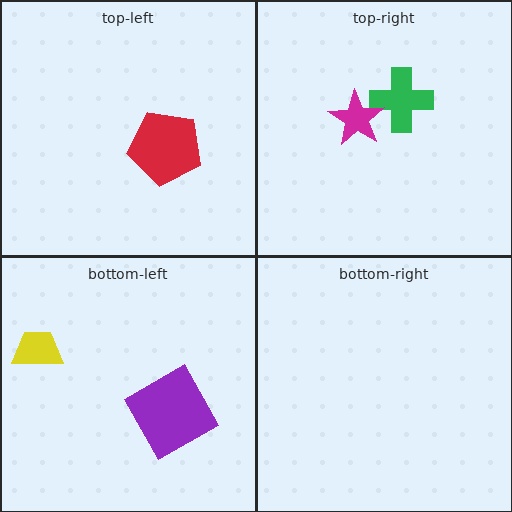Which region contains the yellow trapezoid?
The bottom-left region.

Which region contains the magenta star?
The top-right region.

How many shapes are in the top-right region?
2.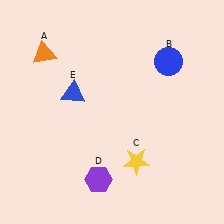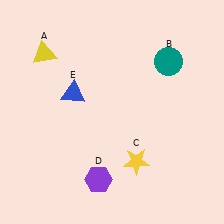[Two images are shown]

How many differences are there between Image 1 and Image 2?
There are 2 differences between the two images.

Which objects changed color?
A changed from orange to yellow. B changed from blue to teal.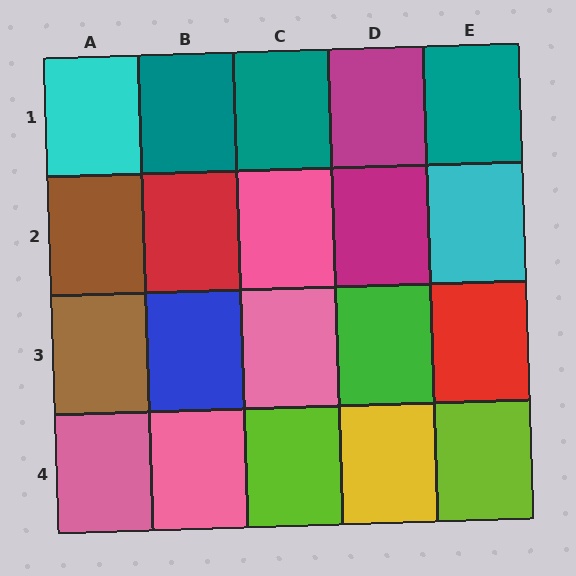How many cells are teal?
3 cells are teal.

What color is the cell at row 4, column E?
Lime.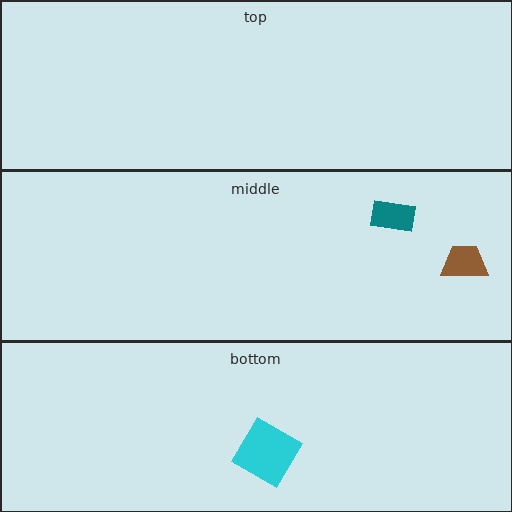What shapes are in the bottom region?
The cyan diamond.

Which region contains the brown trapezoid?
The middle region.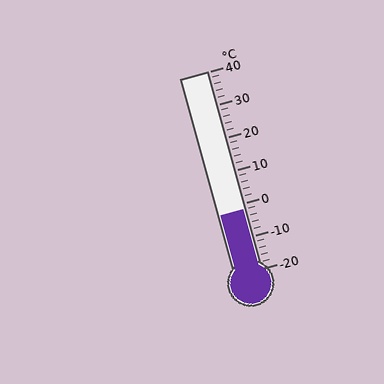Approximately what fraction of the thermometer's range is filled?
The thermometer is filled to approximately 30% of its range.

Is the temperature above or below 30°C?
The temperature is below 30°C.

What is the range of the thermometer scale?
The thermometer scale ranges from -20°C to 40°C.